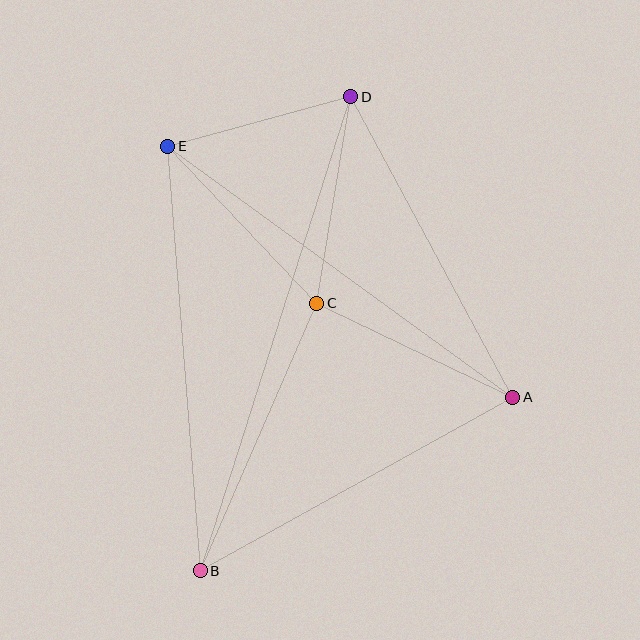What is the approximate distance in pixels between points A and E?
The distance between A and E is approximately 427 pixels.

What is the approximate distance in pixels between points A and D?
The distance between A and D is approximately 341 pixels.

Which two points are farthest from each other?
Points B and D are farthest from each other.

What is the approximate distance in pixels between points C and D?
The distance between C and D is approximately 209 pixels.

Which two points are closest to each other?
Points D and E are closest to each other.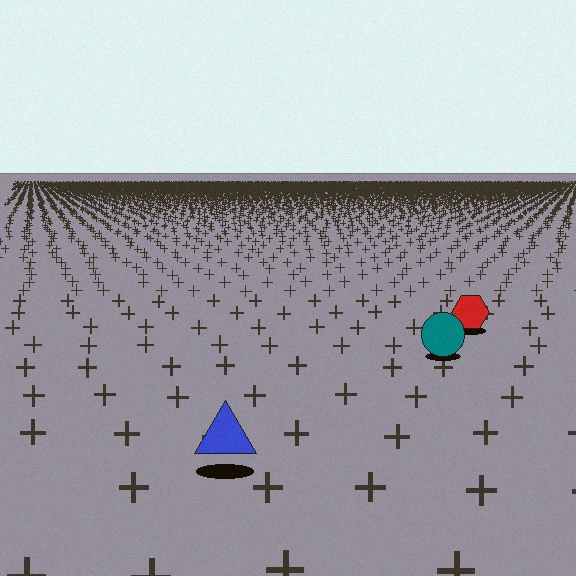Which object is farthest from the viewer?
The red hexagon is farthest from the viewer. It appears smaller and the ground texture around it is denser.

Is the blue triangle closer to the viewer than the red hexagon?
Yes. The blue triangle is closer — you can tell from the texture gradient: the ground texture is coarser near it.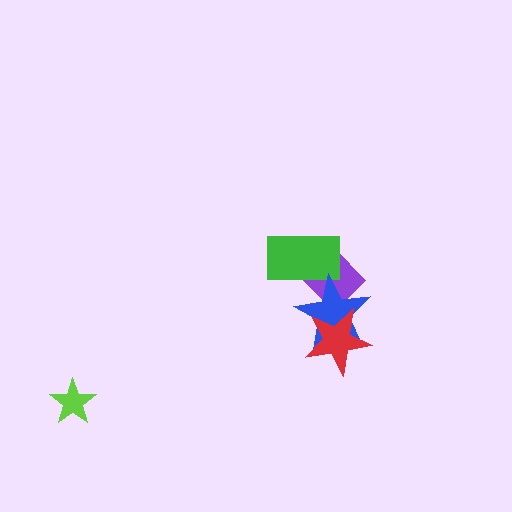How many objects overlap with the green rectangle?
2 objects overlap with the green rectangle.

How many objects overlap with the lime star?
0 objects overlap with the lime star.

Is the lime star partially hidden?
No, no other shape covers it.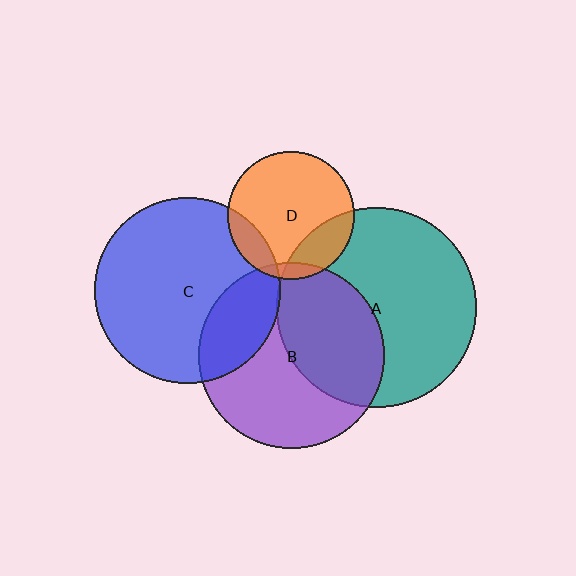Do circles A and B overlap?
Yes.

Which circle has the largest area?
Circle A (teal).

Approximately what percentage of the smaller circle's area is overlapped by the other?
Approximately 40%.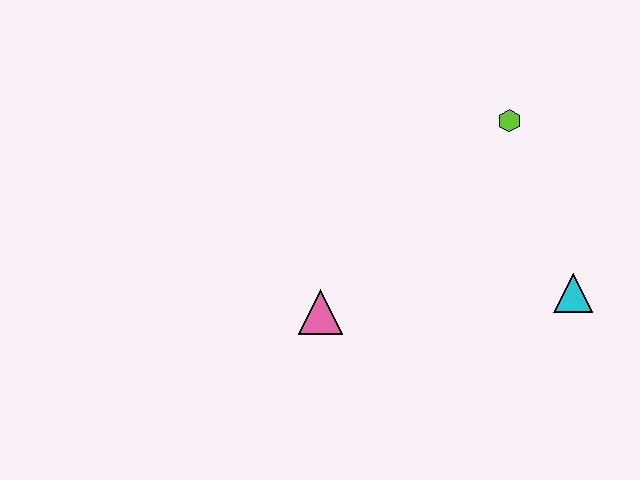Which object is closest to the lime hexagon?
The cyan triangle is closest to the lime hexagon.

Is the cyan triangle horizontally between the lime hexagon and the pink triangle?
No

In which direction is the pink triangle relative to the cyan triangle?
The pink triangle is to the left of the cyan triangle.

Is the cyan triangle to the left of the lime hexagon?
No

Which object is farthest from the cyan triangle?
The pink triangle is farthest from the cyan triangle.